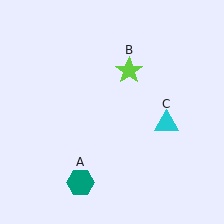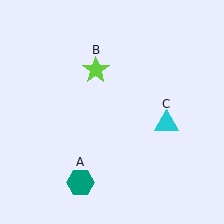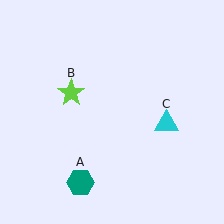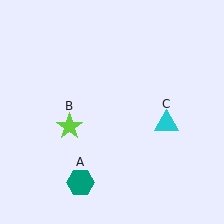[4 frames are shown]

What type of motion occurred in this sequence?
The lime star (object B) rotated counterclockwise around the center of the scene.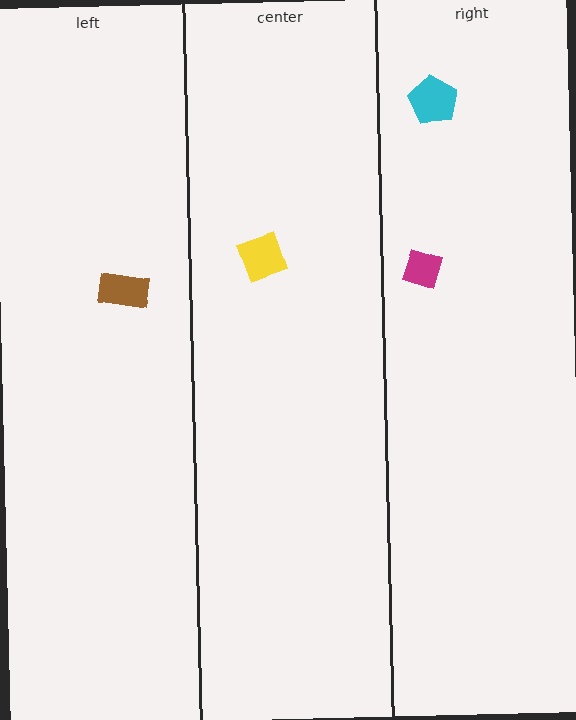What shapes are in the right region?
The magenta diamond, the cyan pentagon.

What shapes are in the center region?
The yellow square.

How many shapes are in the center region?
1.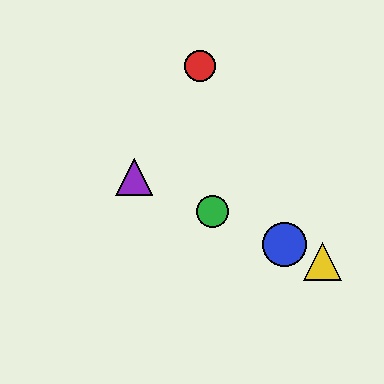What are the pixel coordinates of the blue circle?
The blue circle is at (285, 244).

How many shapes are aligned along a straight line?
4 shapes (the blue circle, the green circle, the yellow triangle, the purple triangle) are aligned along a straight line.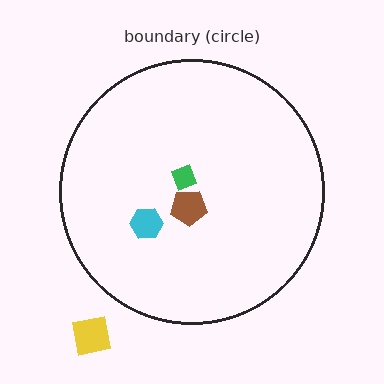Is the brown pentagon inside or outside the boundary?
Inside.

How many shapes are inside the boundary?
3 inside, 1 outside.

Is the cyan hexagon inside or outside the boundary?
Inside.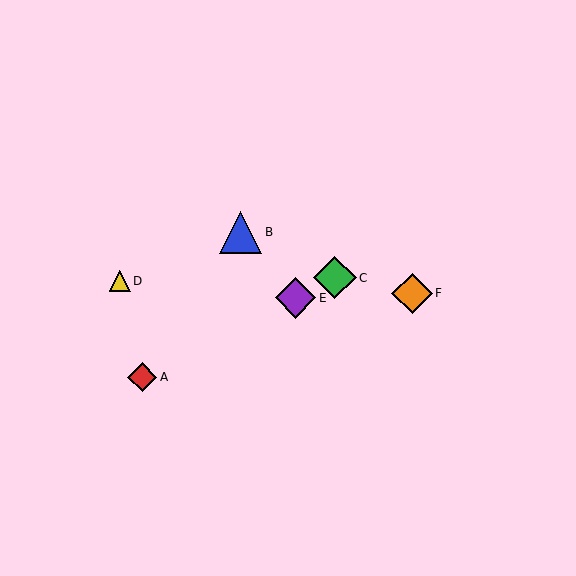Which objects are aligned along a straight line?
Objects A, C, E are aligned along a straight line.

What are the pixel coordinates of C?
Object C is at (335, 278).